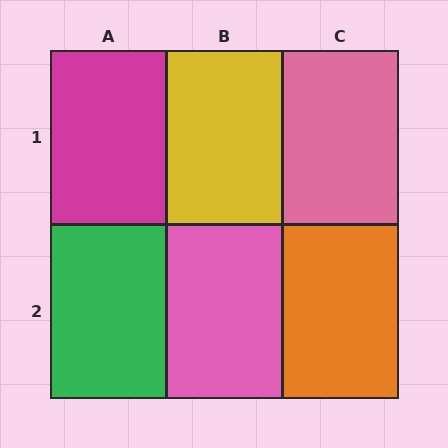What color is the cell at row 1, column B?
Yellow.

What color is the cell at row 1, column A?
Magenta.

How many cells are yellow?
1 cell is yellow.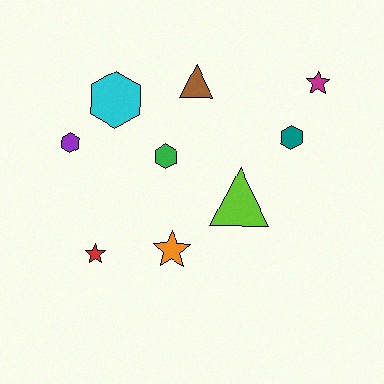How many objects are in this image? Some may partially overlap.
There are 9 objects.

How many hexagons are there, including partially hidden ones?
There are 4 hexagons.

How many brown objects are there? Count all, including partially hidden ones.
There is 1 brown object.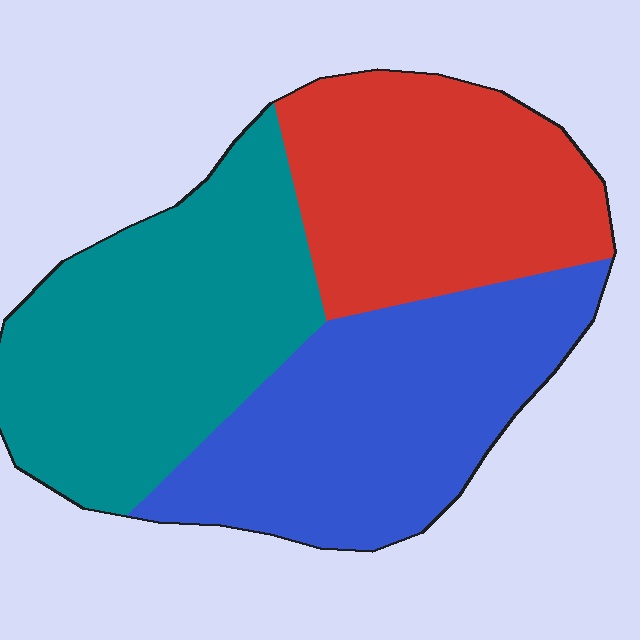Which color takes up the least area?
Red, at roughly 30%.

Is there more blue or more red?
Blue.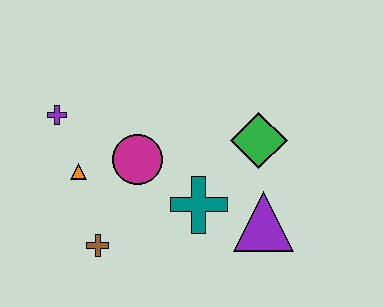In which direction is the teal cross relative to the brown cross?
The teal cross is to the right of the brown cross.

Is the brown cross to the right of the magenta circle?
No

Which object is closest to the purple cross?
The orange triangle is closest to the purple cross.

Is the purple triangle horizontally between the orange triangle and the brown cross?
No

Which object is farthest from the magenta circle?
The purple triangle is farthest from the magenta circle.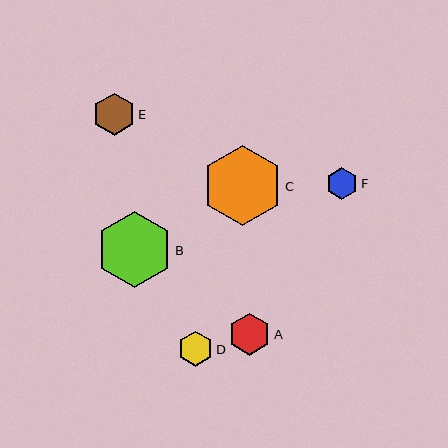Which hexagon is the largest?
Hexagon C is the largest with a size of approximately 80 pixels.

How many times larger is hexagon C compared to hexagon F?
Hexagon C is approximately 2.5 times the size of hexagon F.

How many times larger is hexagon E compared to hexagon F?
Hexagon E is approximately 1.3 times the size of hexagon F.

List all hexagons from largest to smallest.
From largest to smallest: C, B, E, A, D, F.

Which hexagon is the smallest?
Hexagon F is the smallest with a size of approximately 32 pixels.